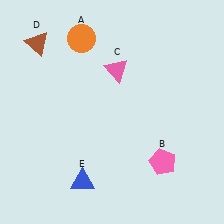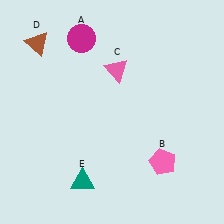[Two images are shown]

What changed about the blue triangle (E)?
In Image 1, E is blue. In Image 2, it changed to teal.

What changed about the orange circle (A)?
In Image 1, A is orange. In Image 2, it changed to magenta.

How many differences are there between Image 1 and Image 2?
There are 2 differences between the two images.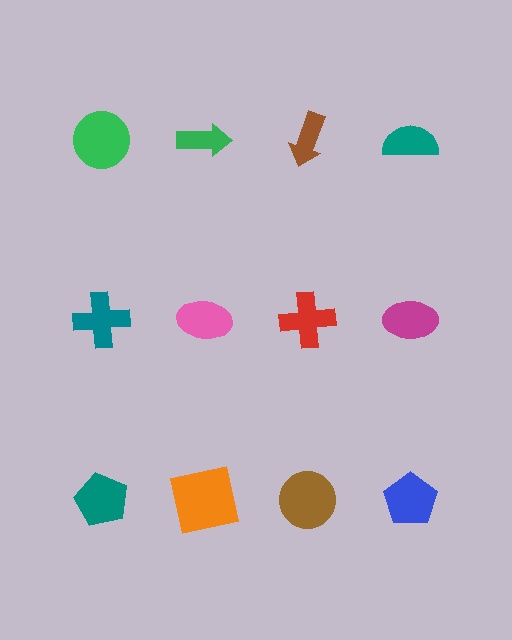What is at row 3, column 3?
A brown circle.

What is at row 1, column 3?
A brown arrow.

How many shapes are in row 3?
4 shapes.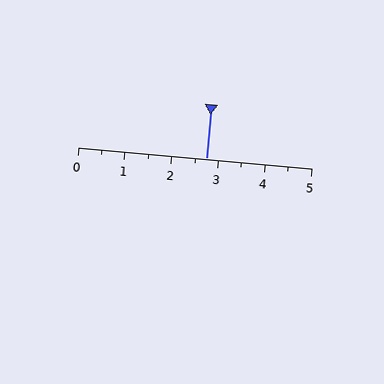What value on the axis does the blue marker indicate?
The marker indicates approximately 2.8.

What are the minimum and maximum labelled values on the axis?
The axis runs from 0 to 5.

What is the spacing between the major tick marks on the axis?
The major ticks are spaced 1 apart.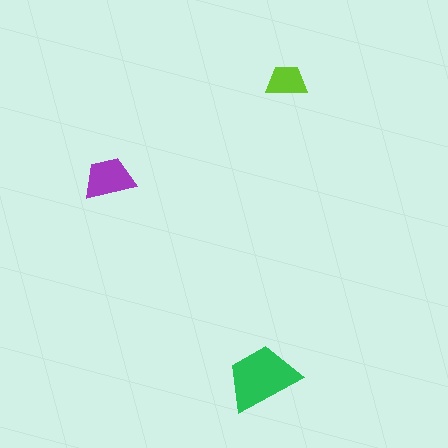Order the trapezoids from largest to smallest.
the green one, the purple one, the lime one.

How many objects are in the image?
There are 3 objects in the image.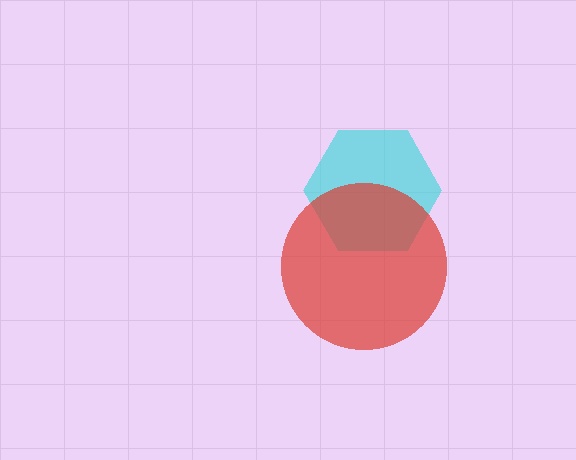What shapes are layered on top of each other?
The layered shapes are: a cyan hexagon, a red circle.